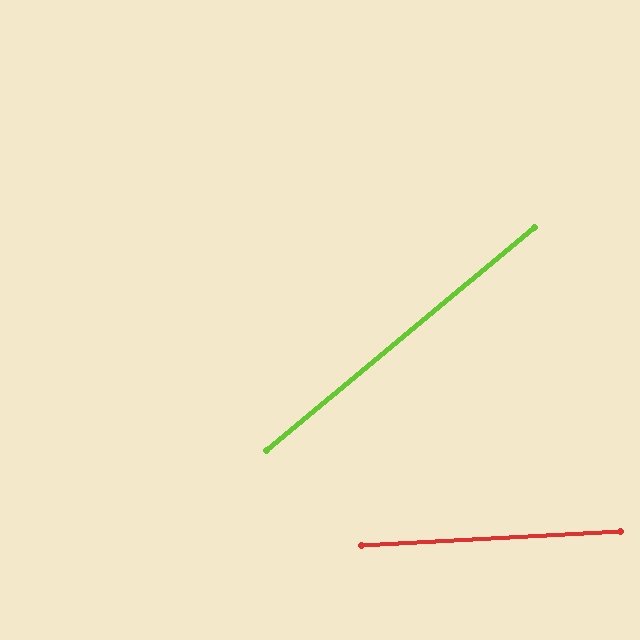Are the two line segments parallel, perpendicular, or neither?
Neither parallel nor perpendicular — they differ by about 37°.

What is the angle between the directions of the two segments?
Approximately 37 degrees.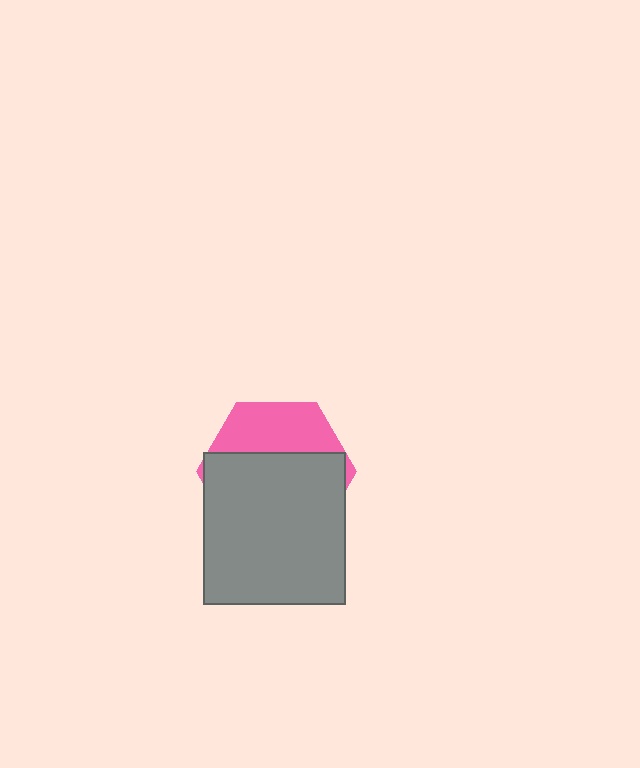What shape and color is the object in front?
The object in front is a gray rectangle.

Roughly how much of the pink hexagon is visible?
A small part of it is visible (roughly 34%).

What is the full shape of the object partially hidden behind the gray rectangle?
The partially hidden object is a pink hexagon.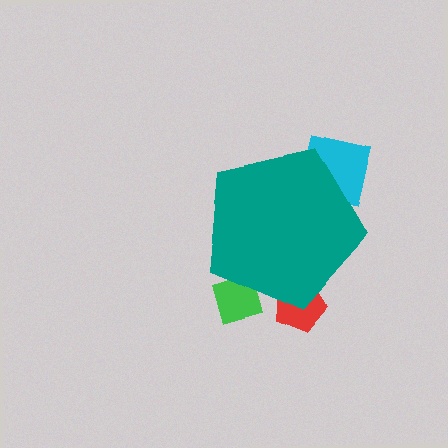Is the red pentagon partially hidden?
Yes, the red pentagon is partially hidden behind the teal pentagon.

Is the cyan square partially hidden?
Yes, the cyan square is partially hidden behind the teal pentagon.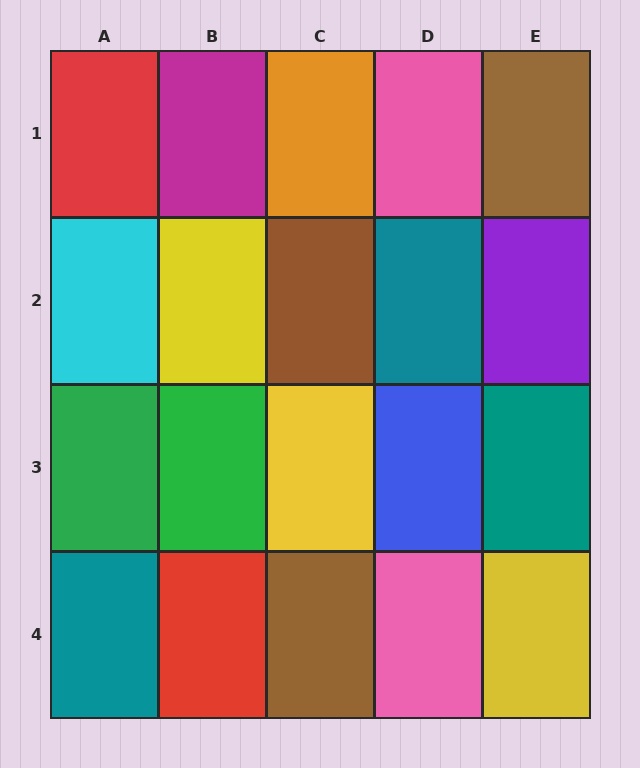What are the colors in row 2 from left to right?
Cyan, yellow, brown, teal, purple.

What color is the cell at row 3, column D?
Blue.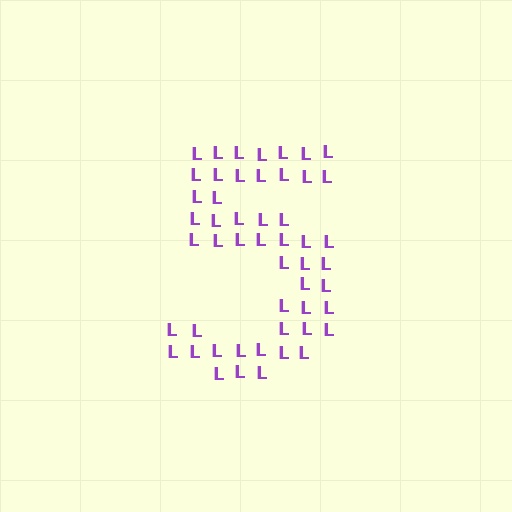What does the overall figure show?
The overall figure shows the digit 5.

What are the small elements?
The small elements are letter L's.